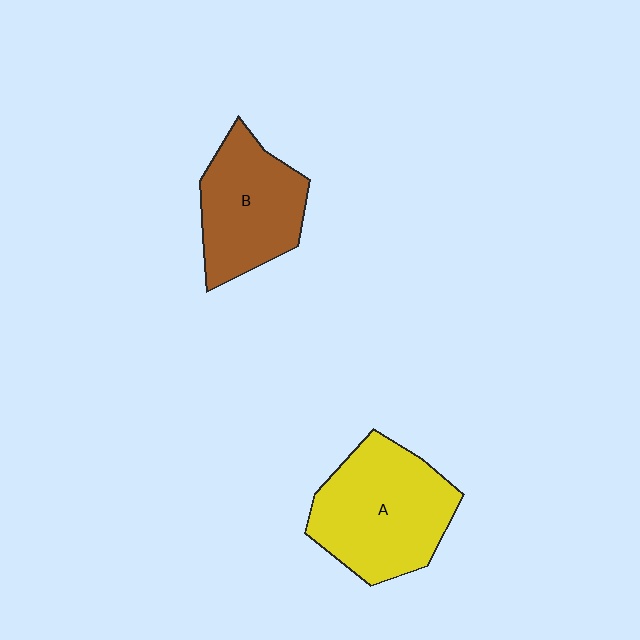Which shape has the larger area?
Shape A (yellow).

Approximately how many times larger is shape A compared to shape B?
Approximately 1.2 times.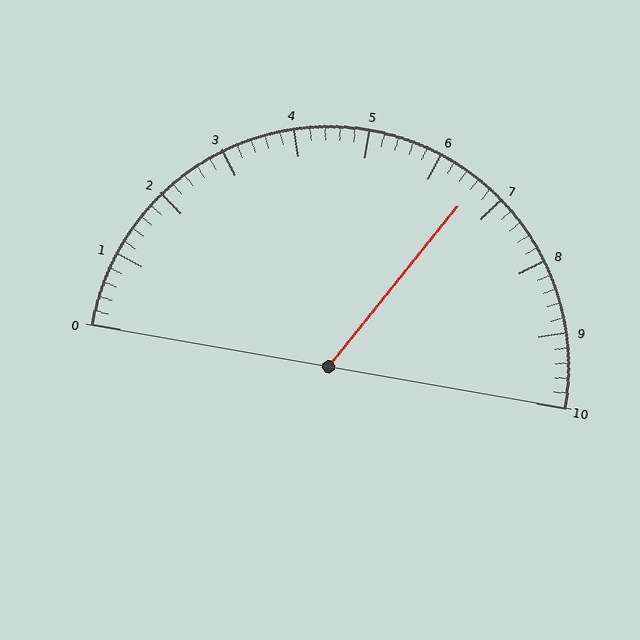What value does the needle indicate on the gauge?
The needle indicates approximately 6.6.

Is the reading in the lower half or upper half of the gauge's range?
The reading is in the upper half of the range (0 to 10).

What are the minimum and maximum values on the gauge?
The gauge ranges from 0 to 10.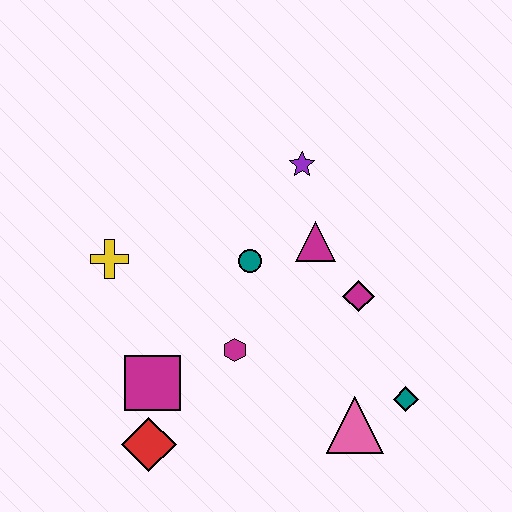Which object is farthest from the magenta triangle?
The red diamond is farthest from the magenta triangle.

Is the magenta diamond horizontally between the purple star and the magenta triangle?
No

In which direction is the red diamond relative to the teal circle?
The red diamond is below the teal circle.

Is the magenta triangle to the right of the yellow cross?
Yes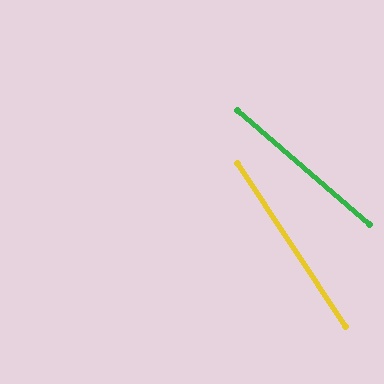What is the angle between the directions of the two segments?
Approximately 16 degrees.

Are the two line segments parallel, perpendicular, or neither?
Neither parallel nor perpendicular — they differ by about 16°.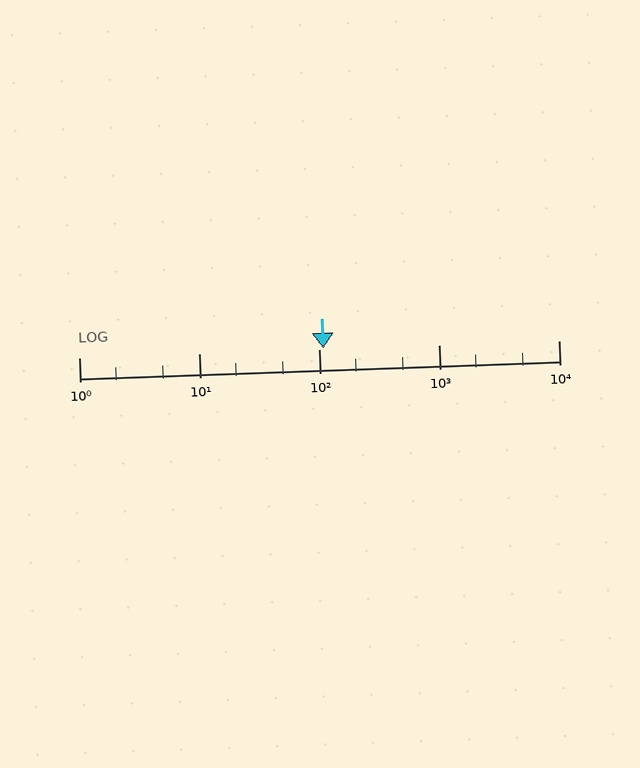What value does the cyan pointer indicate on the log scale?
The pointer indicates approximately 110.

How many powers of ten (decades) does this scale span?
The scale spans 4 decades, from 1 to 10000.